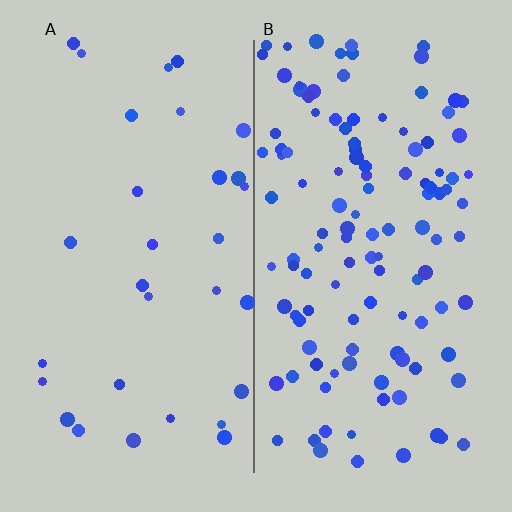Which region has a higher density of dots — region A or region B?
B (the right).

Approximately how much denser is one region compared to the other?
Approximately 3.9× — region B over region A.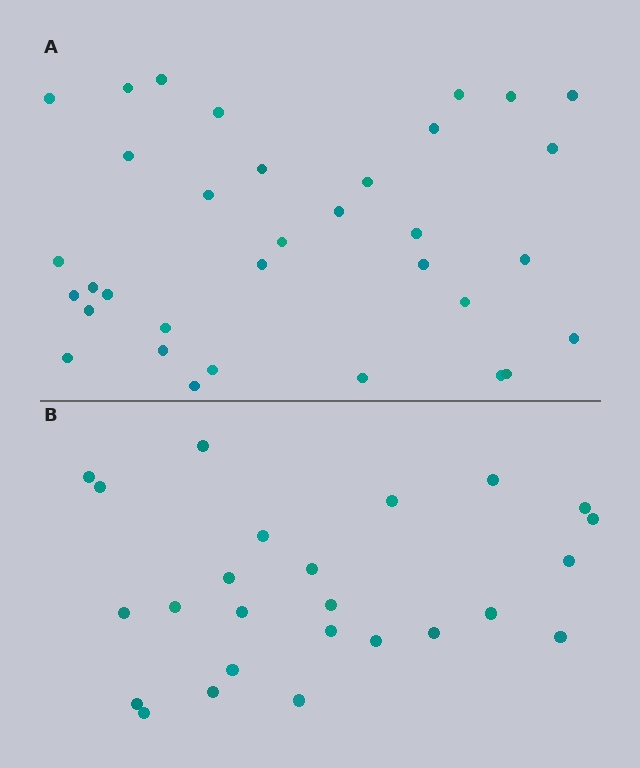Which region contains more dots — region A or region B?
Region A (the top region) has more dots.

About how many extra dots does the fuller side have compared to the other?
Region A has roughly 8 or so more dots than region B.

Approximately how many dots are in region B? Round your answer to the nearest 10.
About 20 dots. (The exact count is 25, which rounds to 20.)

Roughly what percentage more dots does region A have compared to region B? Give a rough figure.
About 35% more.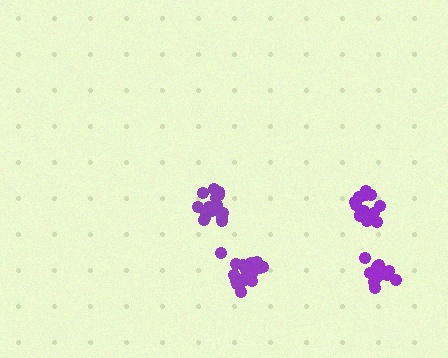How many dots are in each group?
Group 1: 13 dots, Group 2: 14 dots, Group 3: 19 dots, Group 4: 18 dots (64 total).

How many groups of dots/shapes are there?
There are 4 groups.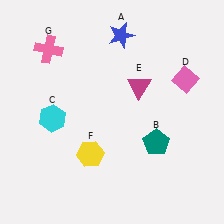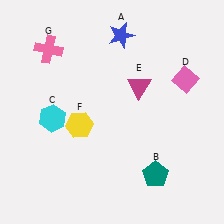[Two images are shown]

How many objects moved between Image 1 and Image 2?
2 objects moved between the two images.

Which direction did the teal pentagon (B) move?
The teal pentagon (B) moved down.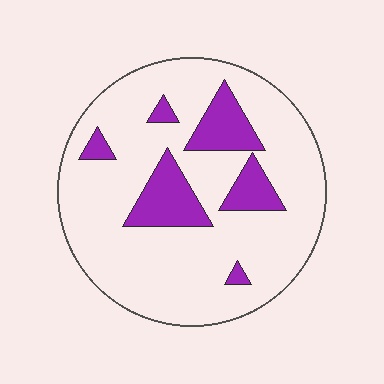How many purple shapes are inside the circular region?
6.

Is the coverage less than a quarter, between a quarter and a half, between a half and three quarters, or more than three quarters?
Less than a quarter.